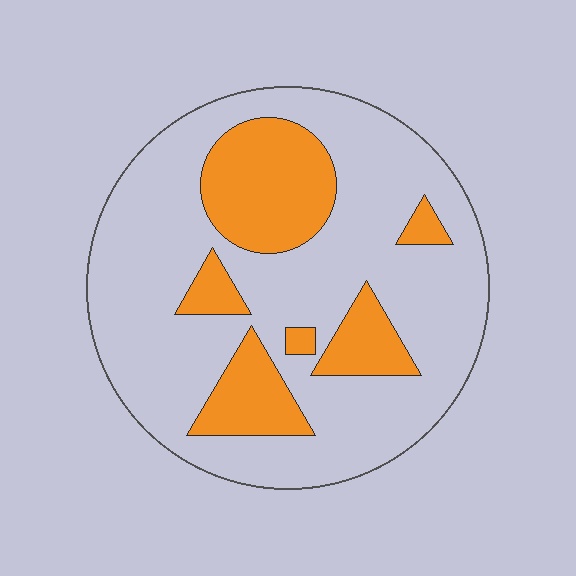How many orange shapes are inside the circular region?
6.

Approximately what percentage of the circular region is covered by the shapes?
Approximately 25%.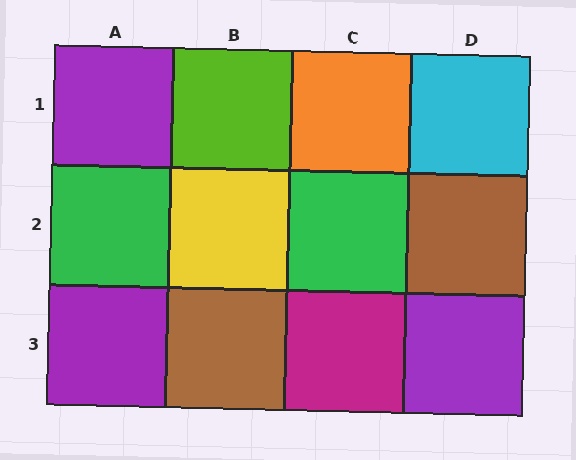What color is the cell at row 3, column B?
Brown.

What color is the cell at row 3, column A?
Purple.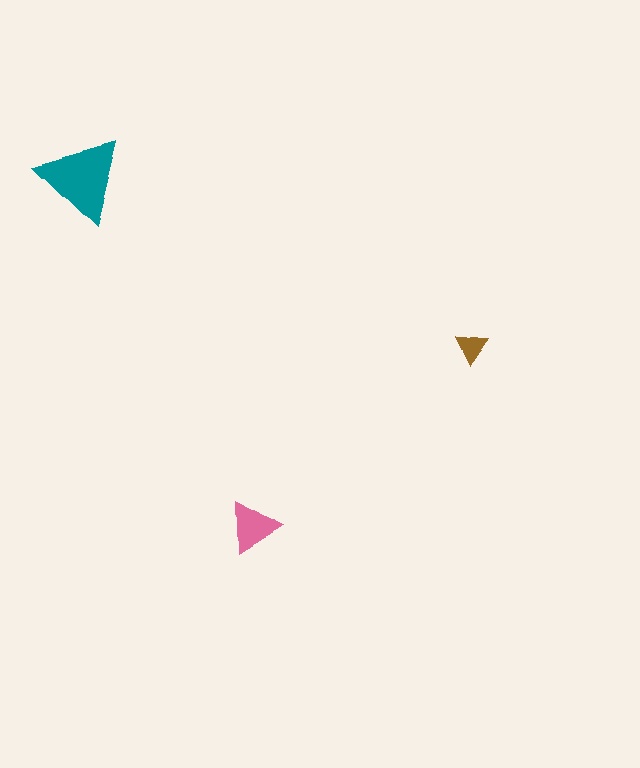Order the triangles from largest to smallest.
the teal one, the pink one, the brown one.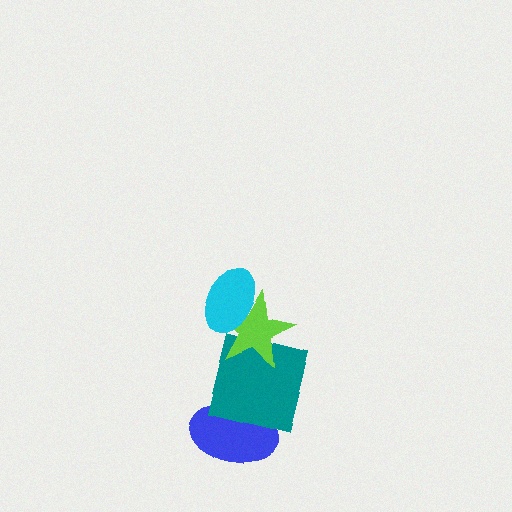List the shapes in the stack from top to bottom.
From top to bottom: the cyan ellipse, the lime star, the teal square, the blue ellipse.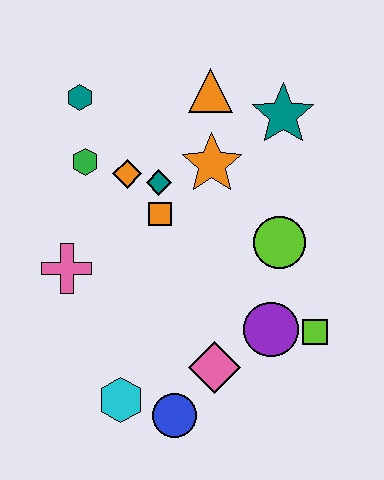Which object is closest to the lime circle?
The purple circle is closest to the lime circle.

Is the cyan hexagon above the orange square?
No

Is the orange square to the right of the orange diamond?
Yes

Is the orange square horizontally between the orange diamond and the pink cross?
No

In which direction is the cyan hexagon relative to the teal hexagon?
The cyan hexagon is below the teal hexagon.